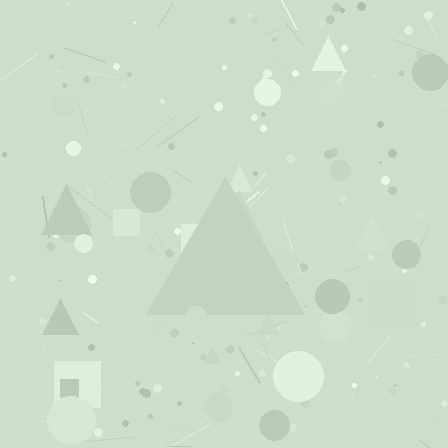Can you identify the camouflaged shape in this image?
The camouflaged shape is a triangle.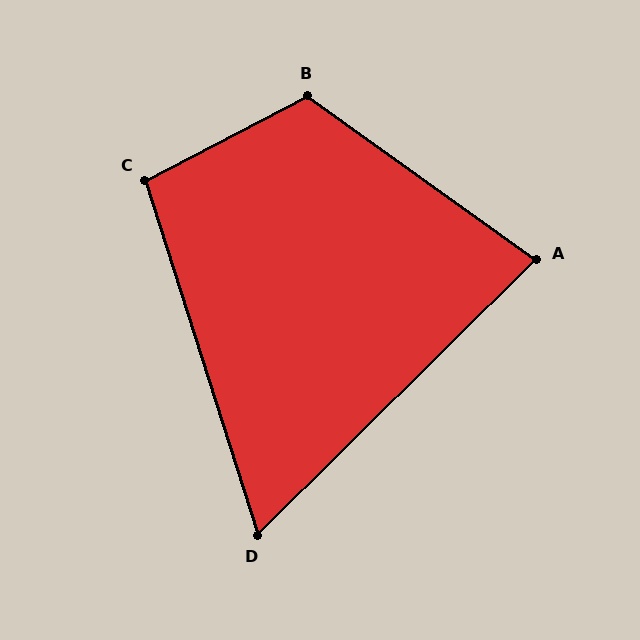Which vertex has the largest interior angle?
B, at approximately 117 degrees.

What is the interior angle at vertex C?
Approximately 100 degrees (obtuse).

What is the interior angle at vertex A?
Approximately 80 degrees (acute).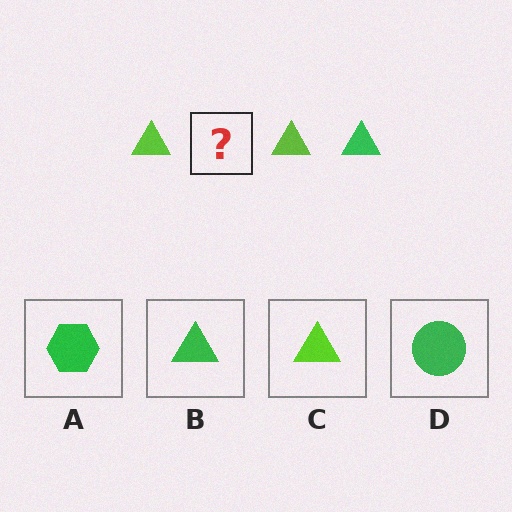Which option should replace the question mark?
Option B.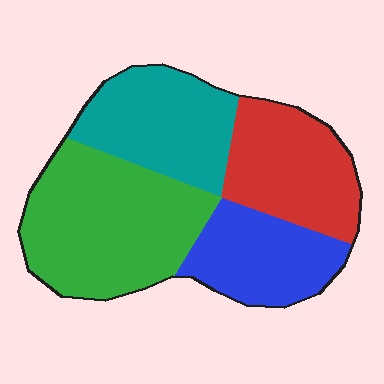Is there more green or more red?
Green.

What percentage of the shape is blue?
Blue covers 19% of the shape.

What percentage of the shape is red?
Red takes up less than a quarter of the shape.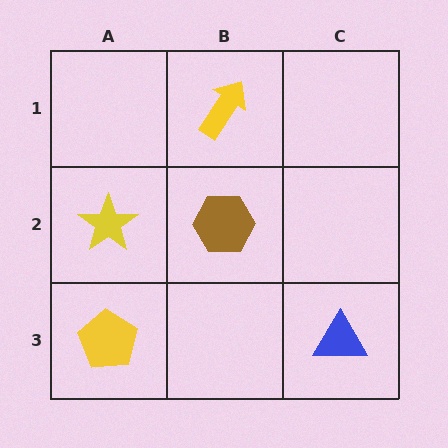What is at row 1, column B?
A yellow arrow.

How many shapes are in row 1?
1 shape.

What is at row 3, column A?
A yellow pentagon.